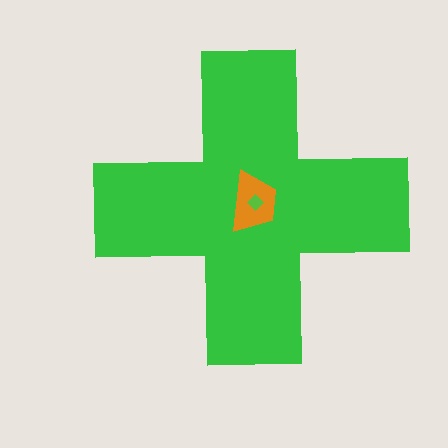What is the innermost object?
The lime diamond.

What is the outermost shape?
The green cross.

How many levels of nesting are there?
3.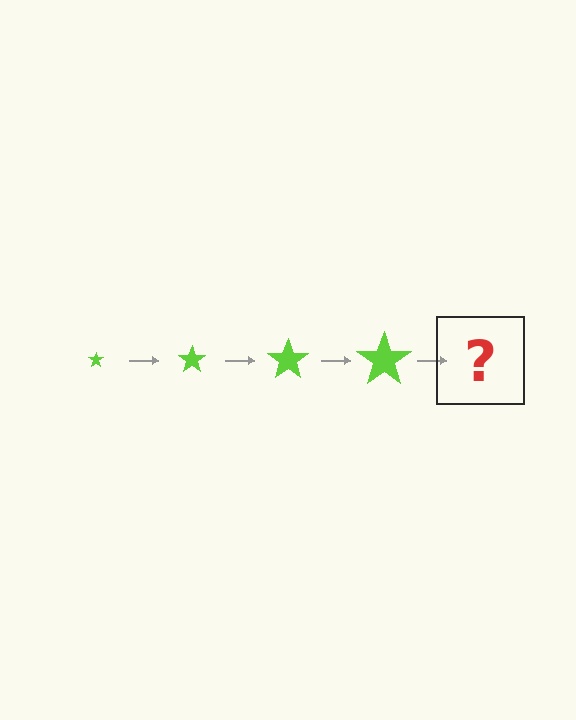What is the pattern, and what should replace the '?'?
The pattern is that the star gets progressively larger each step. The '?' should be a lime star, larger than the previous one.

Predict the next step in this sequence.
The next step is a lime star, larger than the previous one.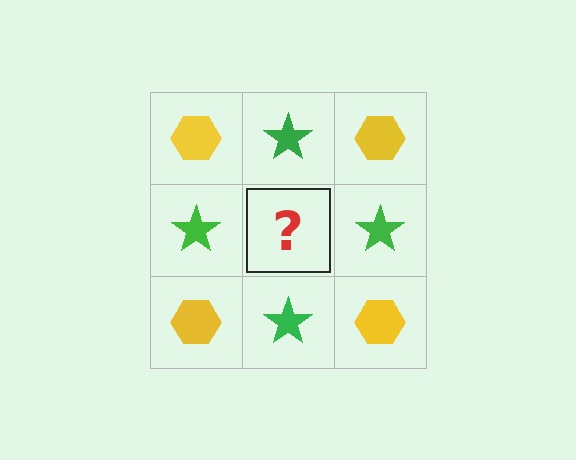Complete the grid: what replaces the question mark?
The question mark should be replaced with a yellow hexagon.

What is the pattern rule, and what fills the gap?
The rule is that it alternates yellow hexagon and green star in a checkerboard pattern. The gap should be filled with a yellow hexagon.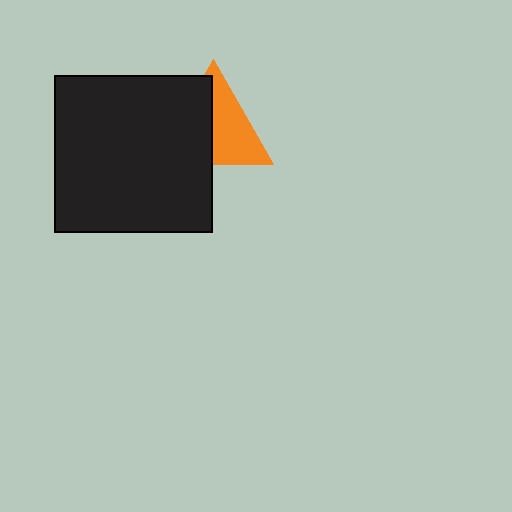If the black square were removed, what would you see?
You would see the complete orange triangle.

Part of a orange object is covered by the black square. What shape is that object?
It is a triangle.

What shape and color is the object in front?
The object in front is a black square.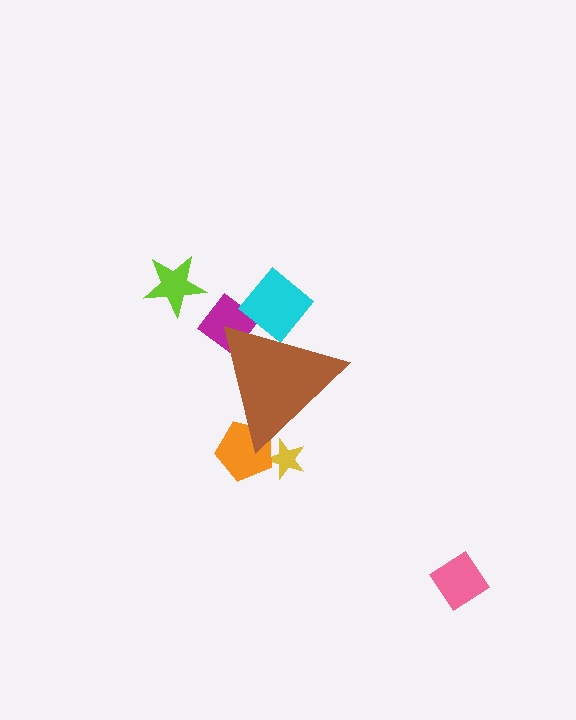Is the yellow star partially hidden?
Yes, the yellow star is partially hidden behind the brown triangle.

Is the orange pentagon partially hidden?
Yes, the orange pentagon is partially hidden behind the brown triangle.